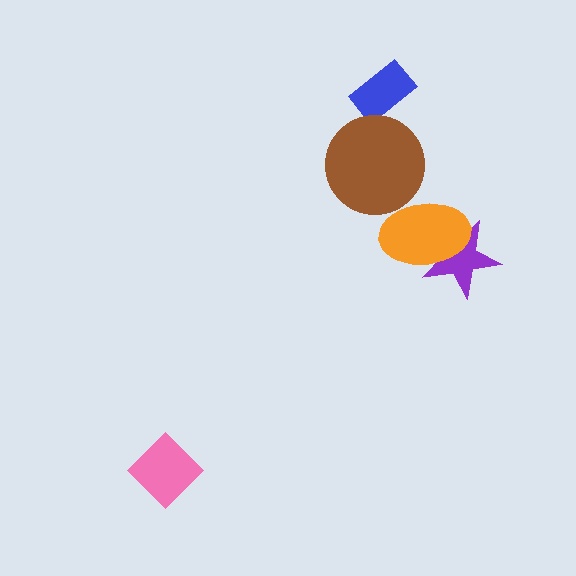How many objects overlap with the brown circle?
1 object overlaps with the brown circle.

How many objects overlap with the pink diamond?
0 objects overlap with the pink diamond.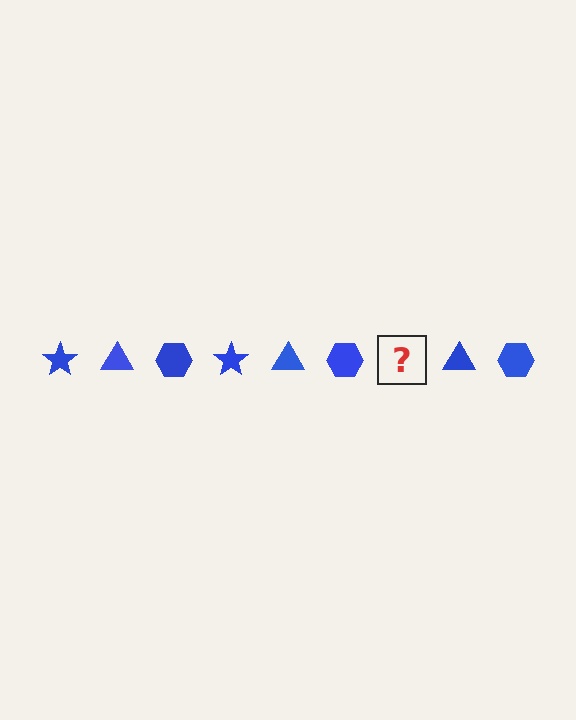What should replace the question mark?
The question mark should be replaced with a blue star.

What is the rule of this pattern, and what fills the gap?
The rule is that the pattern cycles through star, triangle, hexagon shapes in blue. The gap should be filled with a blue star.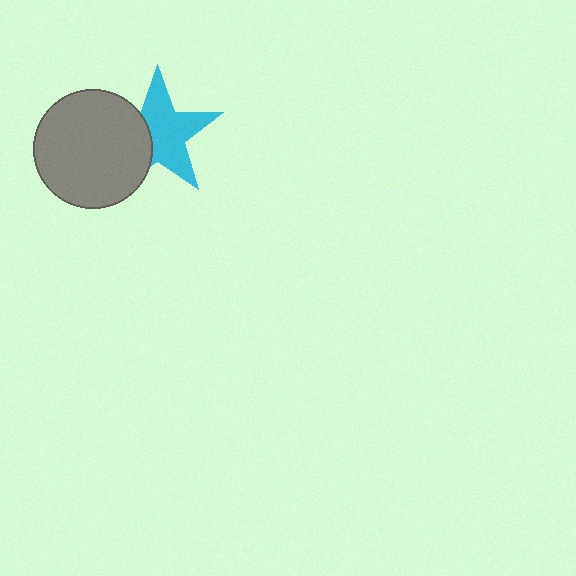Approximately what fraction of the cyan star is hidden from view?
Roughly 36% of the cyan star is hidden behind the gray circle.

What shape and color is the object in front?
The object in front is a gray circle.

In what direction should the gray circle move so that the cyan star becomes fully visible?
The gray circle should move left. That is the shortest direction to clear the overlap and leave the cyan star fully visible.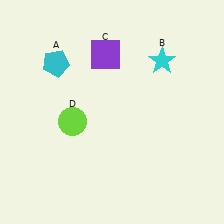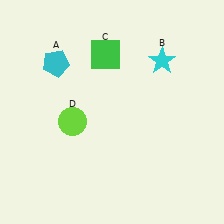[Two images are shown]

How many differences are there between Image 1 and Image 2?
There is 1 difference between the two images.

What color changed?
The square (C) changed from purple in Image 1 to green in Image 2.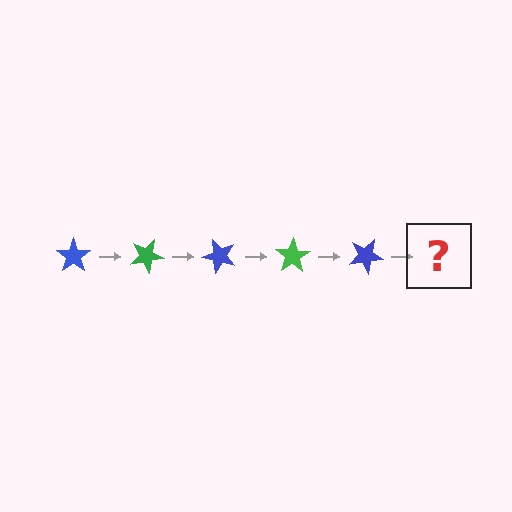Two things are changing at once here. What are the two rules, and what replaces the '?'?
The two rules are that it rotates 25 degrees each step and the color cycles through blue and green. The '?' should be a green star, rotated 125 degrees from the start.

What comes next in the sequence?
The next element should be a green star, rotated 125 degrees from the start.